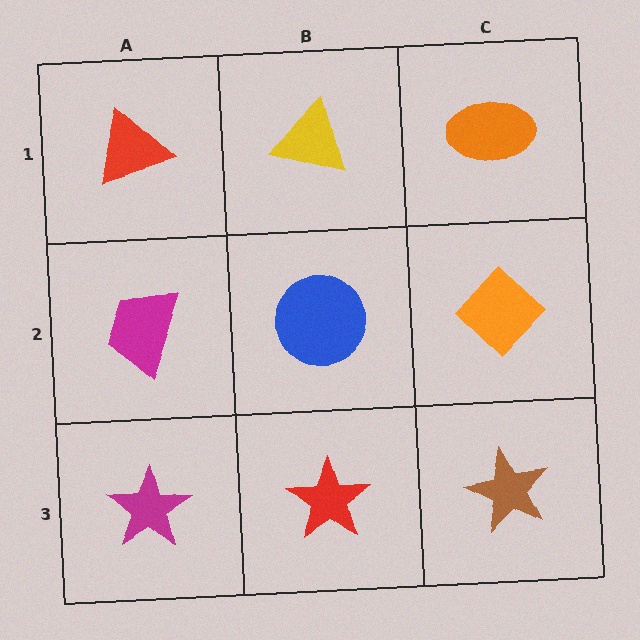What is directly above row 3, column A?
A magenta trapezoid.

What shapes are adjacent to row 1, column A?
A magenta trapezoid (row 2, column A), a yellow triangle (row 1, column B).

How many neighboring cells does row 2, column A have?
3.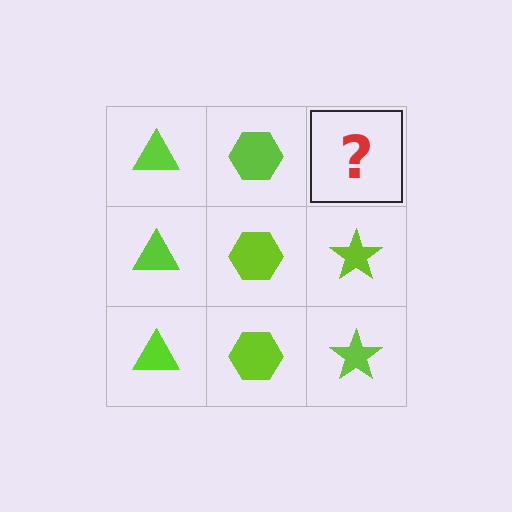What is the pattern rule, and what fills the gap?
The rule is that each column has a consistent shape. The gap should be filled with a lime star.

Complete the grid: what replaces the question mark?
The question mark should be replaced with a lime star.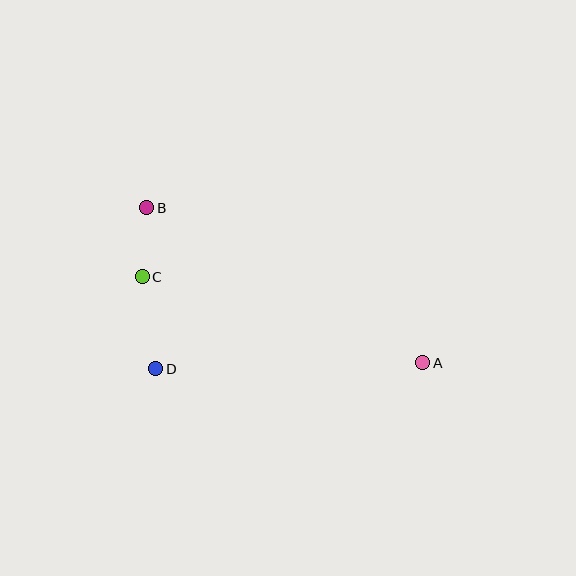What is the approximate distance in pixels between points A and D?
The distance between A and D is approximately 267 pixels.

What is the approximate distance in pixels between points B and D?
The distance between B and D is approximately 162 pixels.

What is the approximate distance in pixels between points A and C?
The distance between A and C is approximately 293 pixels.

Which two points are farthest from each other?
Points A and B are farthest from each other.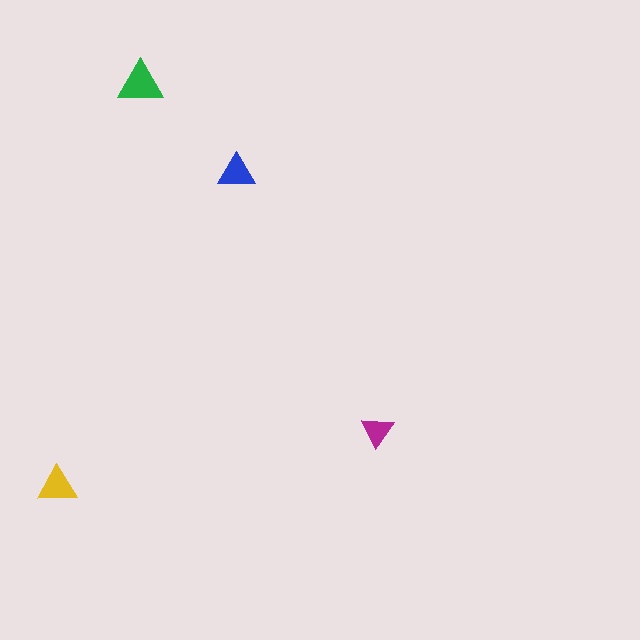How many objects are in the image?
There are 4 objects in the image.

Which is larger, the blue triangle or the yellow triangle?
The yellow one.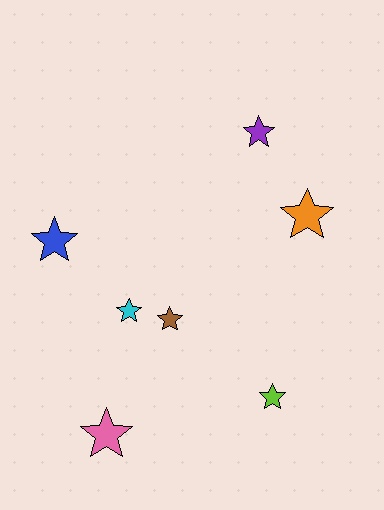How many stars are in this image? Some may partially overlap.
There are 7 stars.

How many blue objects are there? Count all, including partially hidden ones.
There is 1 blue object.